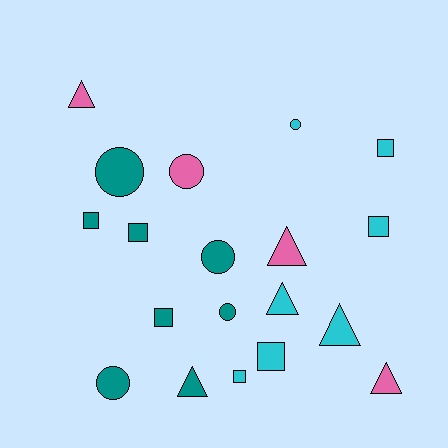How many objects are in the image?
There are 19 objects.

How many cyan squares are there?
There are 4 cyan squares.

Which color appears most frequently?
Teal, with 8 objects.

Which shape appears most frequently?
Square, with 7 objects.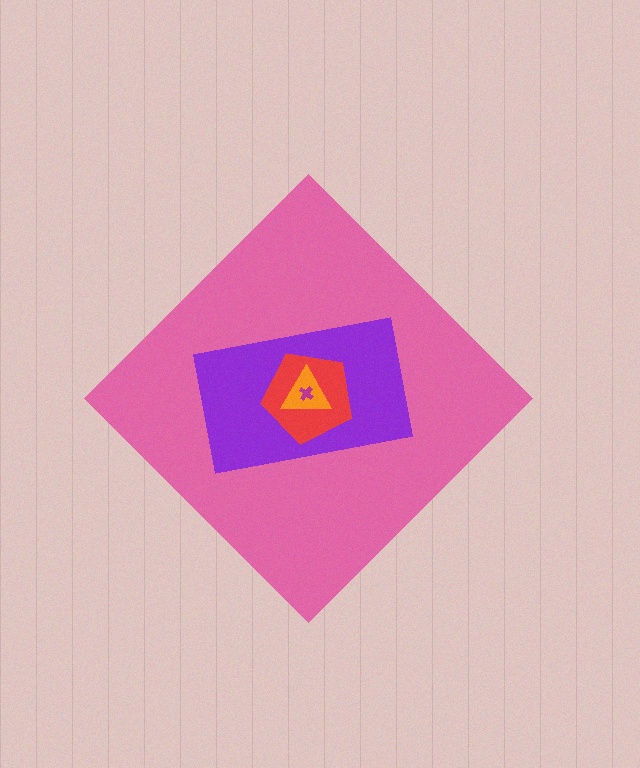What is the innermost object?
The magenta cross.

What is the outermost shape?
The pink diamond.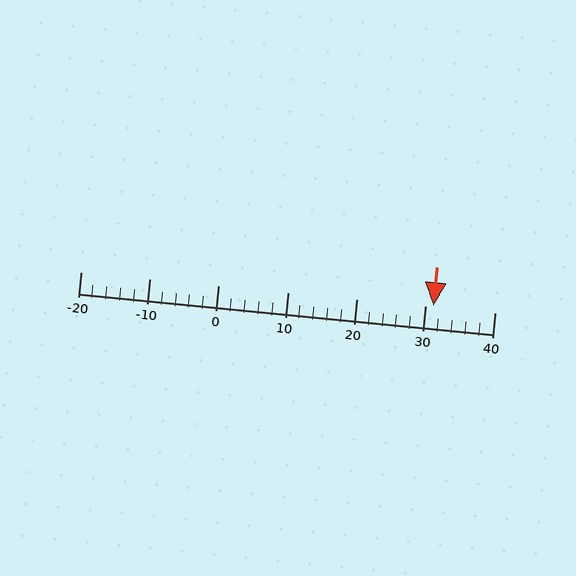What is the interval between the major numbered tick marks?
The major tick marks are spaced 10 units apart.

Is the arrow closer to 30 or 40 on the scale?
The arrow is closer to 30.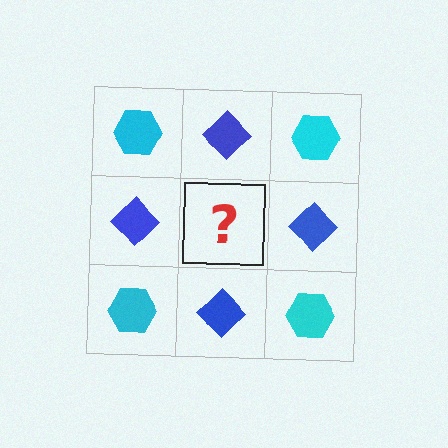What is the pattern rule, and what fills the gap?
The rule is that it alternates cyan hexagon and blue diamond in a checkerboard pattern. The gap should be filled with a cyan hexagon.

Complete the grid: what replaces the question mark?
The question mark should be replaced with a cyan hexagon.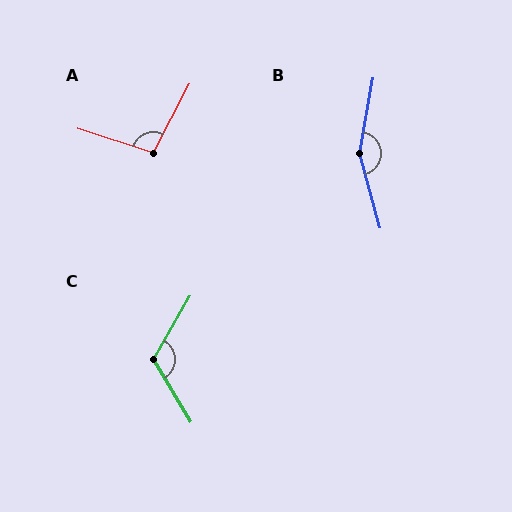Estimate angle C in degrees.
Approximately 119 degrees.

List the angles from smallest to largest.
A (100°), C (119°), B (154°).